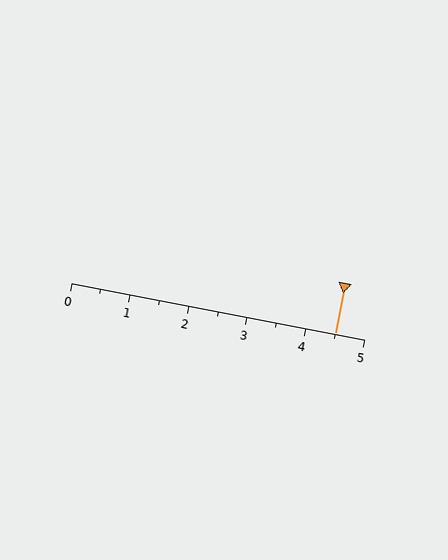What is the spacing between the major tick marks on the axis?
The major ticks are spaced 1 apart.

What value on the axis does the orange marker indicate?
The marker indicates approximately 4.5.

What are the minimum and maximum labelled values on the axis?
The axis runs from 0 to 5.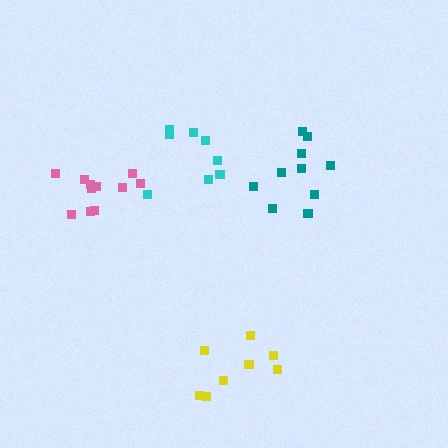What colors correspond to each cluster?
The clusters are colored: cyan, yellow, teal, pink.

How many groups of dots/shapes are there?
There are 4 groups.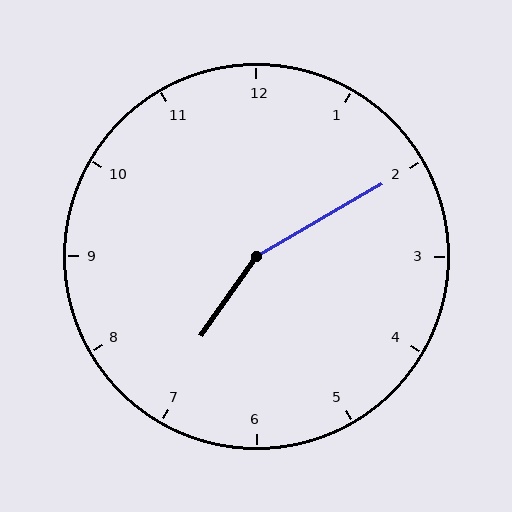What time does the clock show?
7:10.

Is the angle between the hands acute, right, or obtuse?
It is obtuse.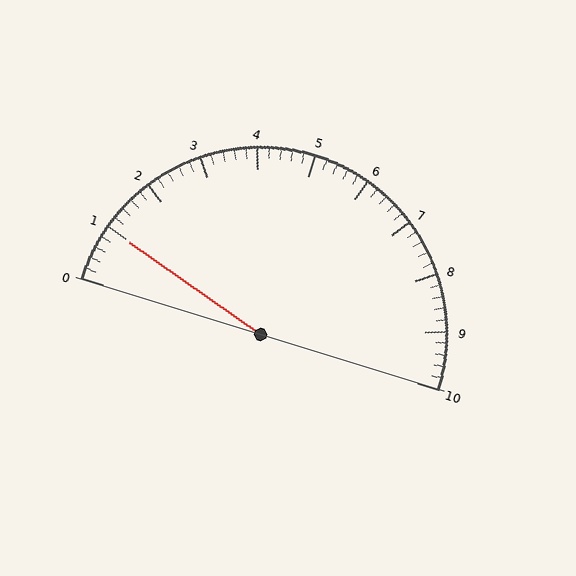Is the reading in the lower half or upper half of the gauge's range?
The reading is in the lower half of the range (0 to 10).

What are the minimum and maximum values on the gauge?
The gauge ranges from 0 to 10.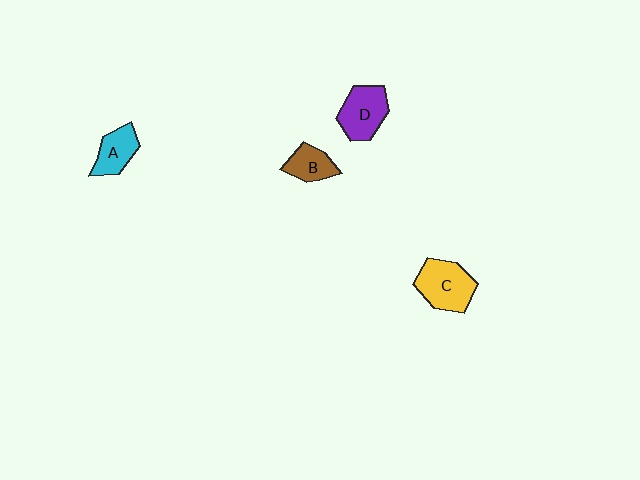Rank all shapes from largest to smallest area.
From largest to smallest: C (yellow), D (purple), A (cyan), B (brown).